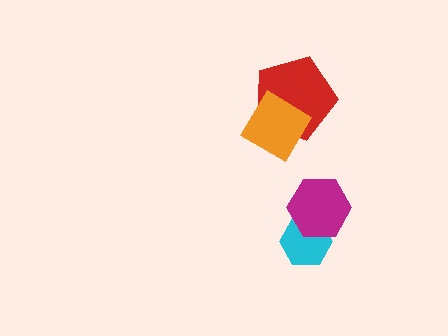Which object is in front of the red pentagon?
The orange diamond is in front of the red pentagon.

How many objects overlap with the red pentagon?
1 object overlaps with the red pentagon.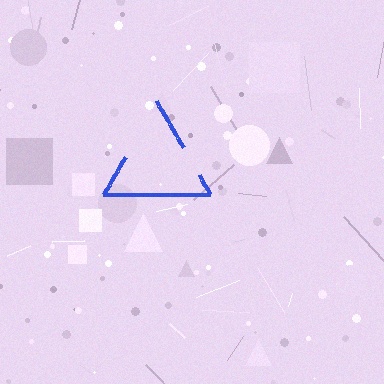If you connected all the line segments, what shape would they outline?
They would outline a triangle.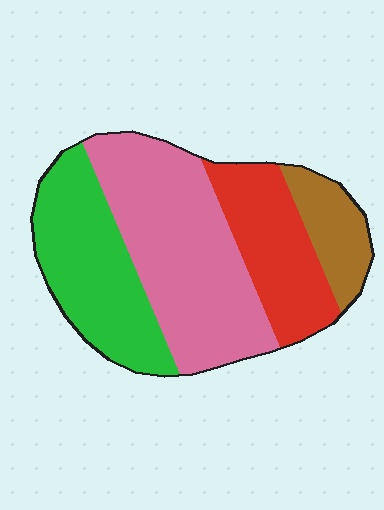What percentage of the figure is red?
Red takes up about one fifth (1/5) of the figure.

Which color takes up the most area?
Pink, at roughly 40%.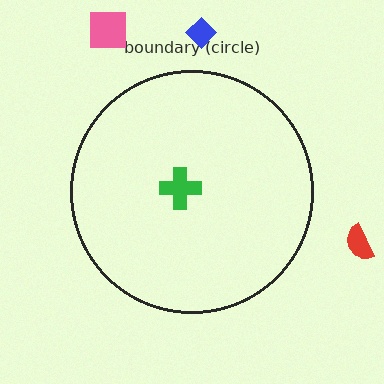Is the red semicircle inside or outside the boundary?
Outside.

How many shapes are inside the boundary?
1 inside, 3 outside.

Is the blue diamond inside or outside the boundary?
Outside.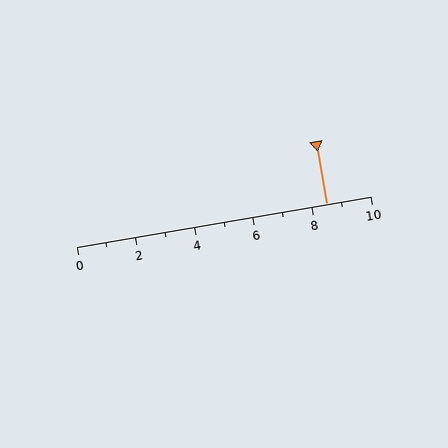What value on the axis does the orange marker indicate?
The marker indicates approximately 8.5.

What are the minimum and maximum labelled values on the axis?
The axis runs from 0 to 10.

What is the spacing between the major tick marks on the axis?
The major ticks are spaced 2 apart.